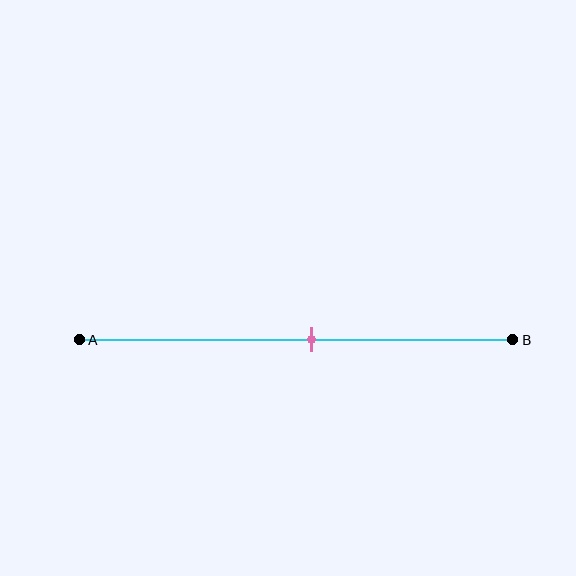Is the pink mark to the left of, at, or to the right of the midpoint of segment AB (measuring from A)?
The pink mark is to the right of the midpoint of segment AB.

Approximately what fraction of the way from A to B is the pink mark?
The pink mark is approximately 55% of the way from A to B.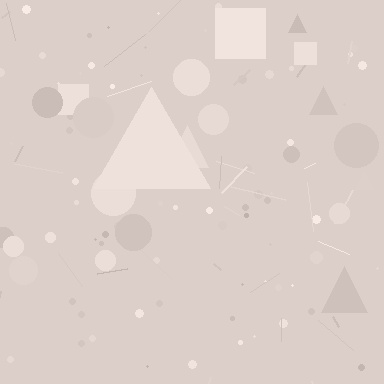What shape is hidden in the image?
A triangle is hidden in the image.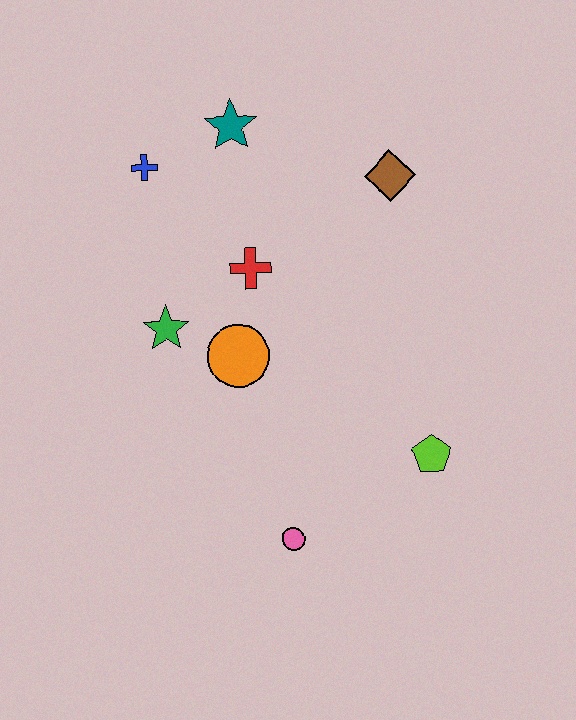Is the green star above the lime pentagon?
Yes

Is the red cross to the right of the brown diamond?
No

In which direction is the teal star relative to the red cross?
The teal star is above the red cross.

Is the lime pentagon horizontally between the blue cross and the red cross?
No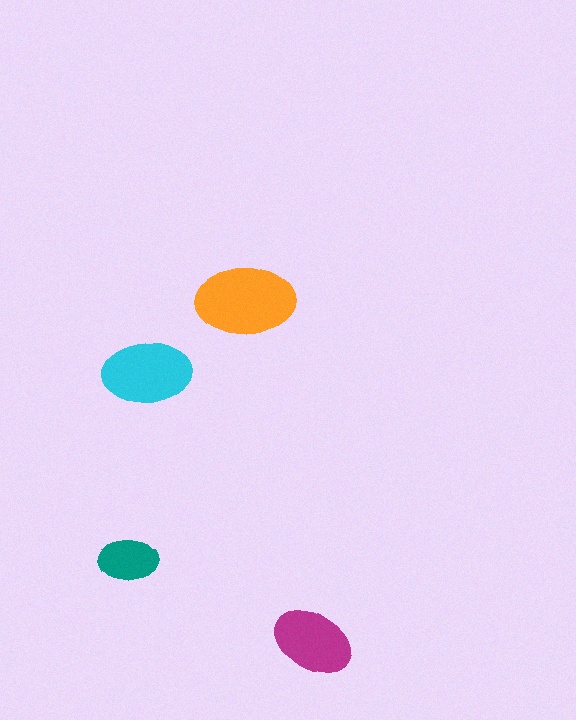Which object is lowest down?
The magenta ellipse is bottommost.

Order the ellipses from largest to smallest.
the orange one, the cyan one, the magenta one, the teal one.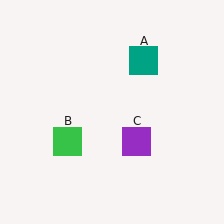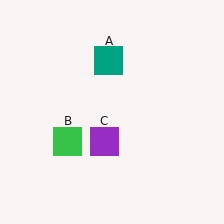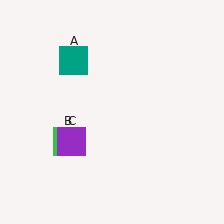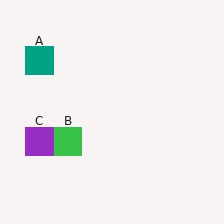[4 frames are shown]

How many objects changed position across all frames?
2 objects changed position: teal square (object A), purple square (object C).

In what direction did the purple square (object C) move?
The purple square (object C) moved left.